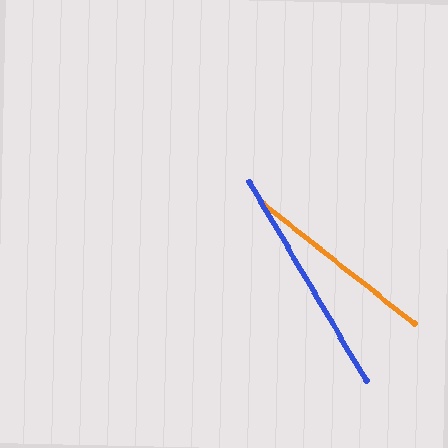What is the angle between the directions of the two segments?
Approximately 21 degrees.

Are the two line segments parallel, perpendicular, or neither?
Neither parallel nor perpendicular — they differ by about 21°.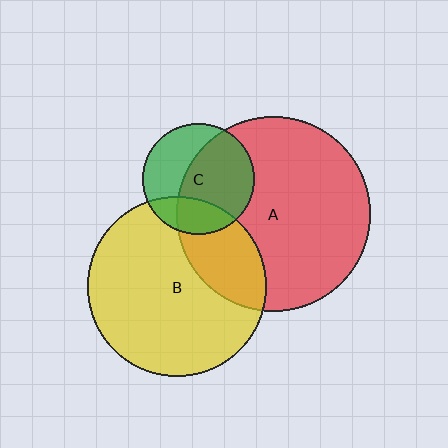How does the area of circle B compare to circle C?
Approximately 2.6 times.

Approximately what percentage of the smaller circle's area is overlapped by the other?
Approximately 25%.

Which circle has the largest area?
Circle A (red).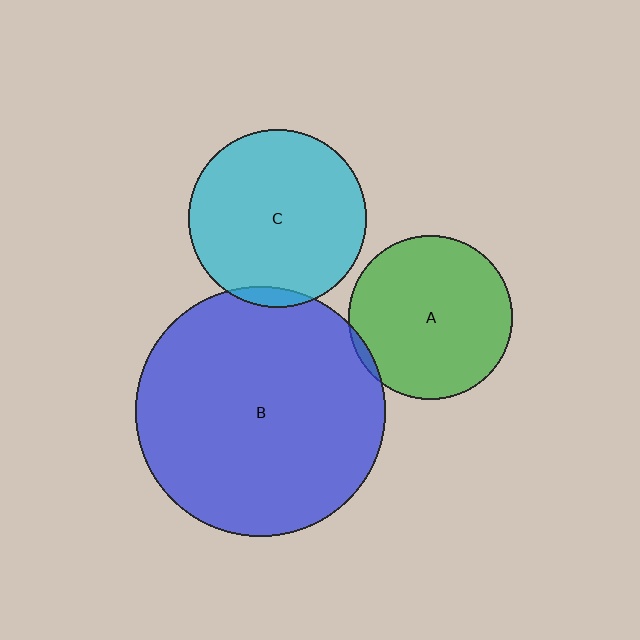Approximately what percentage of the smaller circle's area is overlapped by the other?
Approximately 5%.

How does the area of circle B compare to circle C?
Approximately 2.0 times.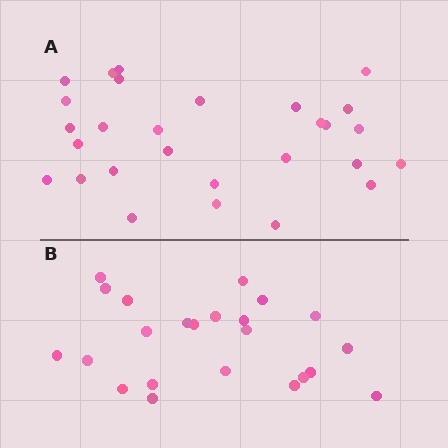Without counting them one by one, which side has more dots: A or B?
Region A (the top region) has more dots.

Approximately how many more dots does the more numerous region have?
Region A has about 5 more dots than region B.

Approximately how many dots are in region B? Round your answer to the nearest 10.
About 20 dots. (The exact count is 23, which rounds to 20.)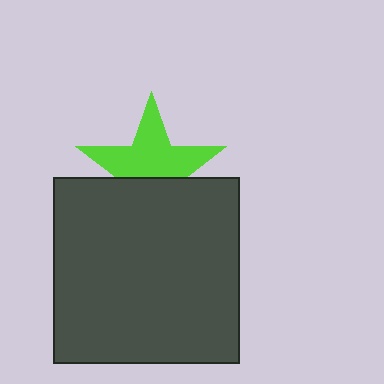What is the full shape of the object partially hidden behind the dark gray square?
The partially hidden object is a lime star.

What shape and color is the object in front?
The object in front is a dark gray square.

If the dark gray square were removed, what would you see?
You would see the complete lime star.